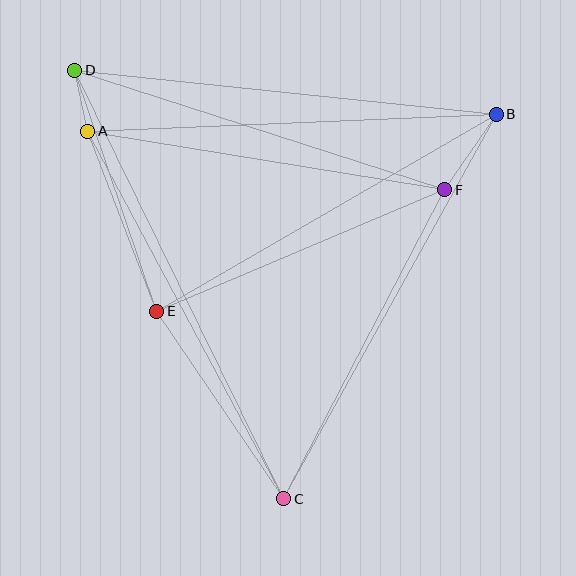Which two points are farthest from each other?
Points C and D are farthest from each other.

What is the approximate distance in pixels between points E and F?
The distance between E and F is approximately 313 pixels.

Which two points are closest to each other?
Points A and D are closest to each other.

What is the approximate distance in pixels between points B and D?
The distance between B and D is approximately 424 pixels.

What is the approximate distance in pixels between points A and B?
The distance between A and B is approximately 409 pixels.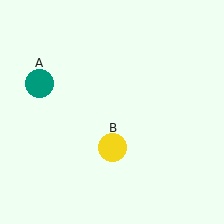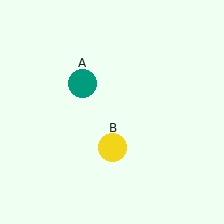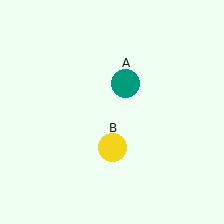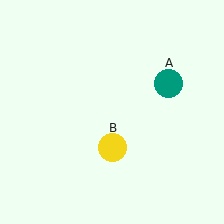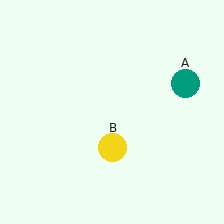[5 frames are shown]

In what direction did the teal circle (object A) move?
The teal circle (object A) moved right.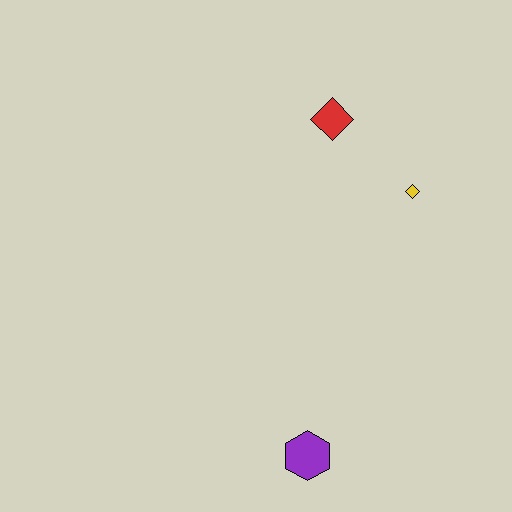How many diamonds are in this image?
There are 2 diamonds.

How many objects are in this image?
There are 3 objects.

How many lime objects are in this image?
There are no lime objects.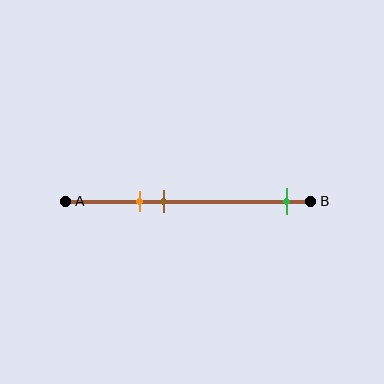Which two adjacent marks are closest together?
The orange and brown marks are the closest adjacent pair.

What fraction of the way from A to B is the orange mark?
The orange mark is approximately 30% (0.3) of the way from A to B.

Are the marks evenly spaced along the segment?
No, the marks are not evenly spaced.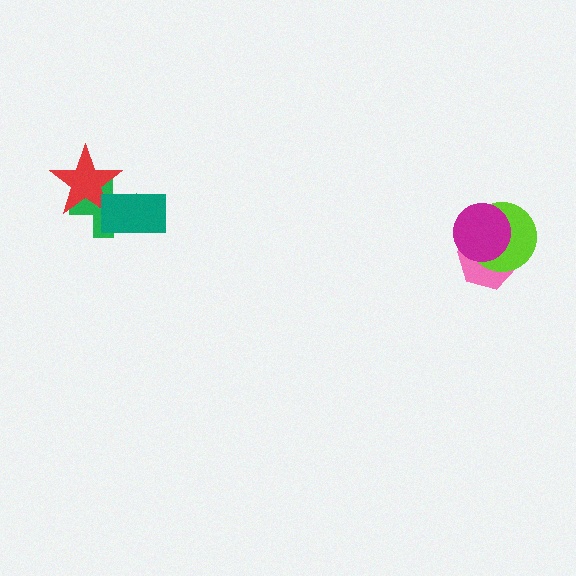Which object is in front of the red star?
The teal rectangle is in front of the red star.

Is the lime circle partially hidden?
Yes, it is partially covered by another shape.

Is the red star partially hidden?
Yes, it is partially covered by another shape.